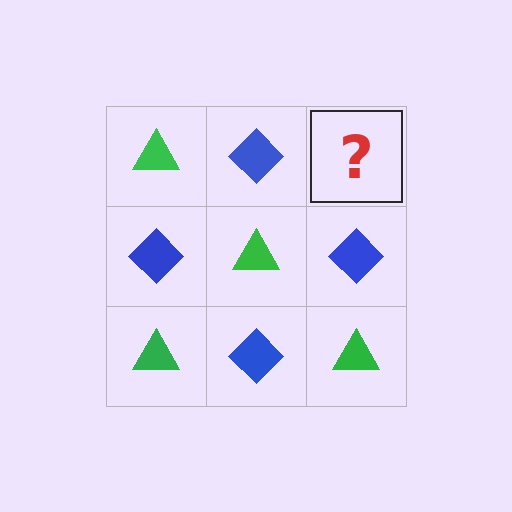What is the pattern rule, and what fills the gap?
The rule is that it alternates green triangle and blue diamond in a checkerboard pattern. The gap should be filled with a green triangle.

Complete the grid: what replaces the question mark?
The question mark should be replaced with a green triangle.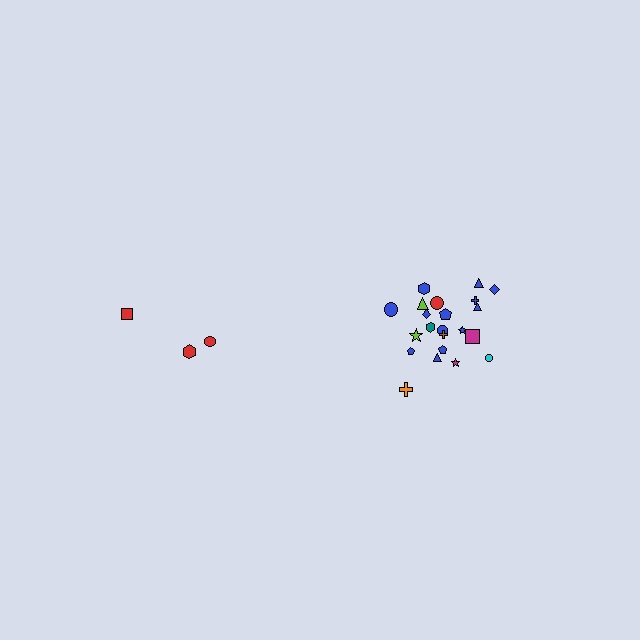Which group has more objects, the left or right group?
The right group.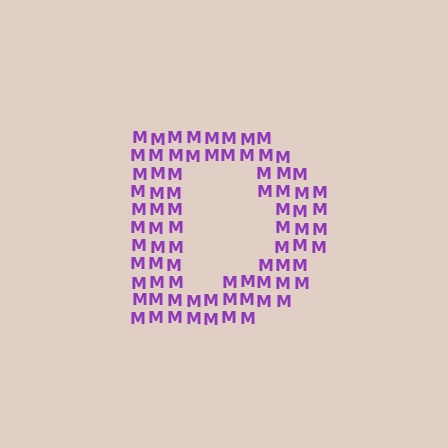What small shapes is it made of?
It is made of small letter M's.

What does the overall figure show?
The overall figure shows the letter D.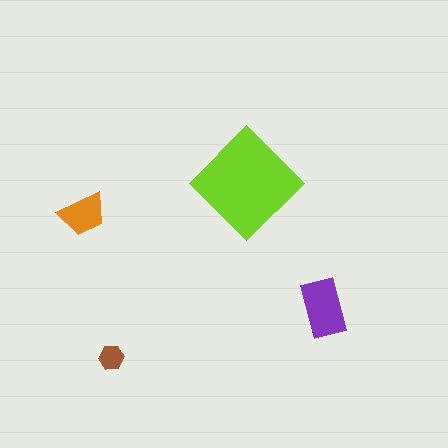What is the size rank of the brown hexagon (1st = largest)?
4th.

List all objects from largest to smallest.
The lime diamond, the purple rectangle, the orange trapezoid, the brown hexagon.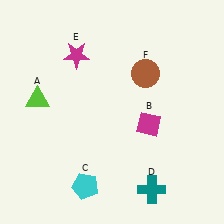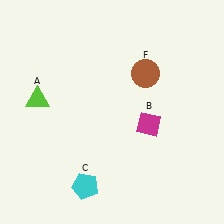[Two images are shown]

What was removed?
The magenta star (E), the teal cross (D) were removed in Image 2.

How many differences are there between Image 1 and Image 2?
There are 2 differences between the two images.